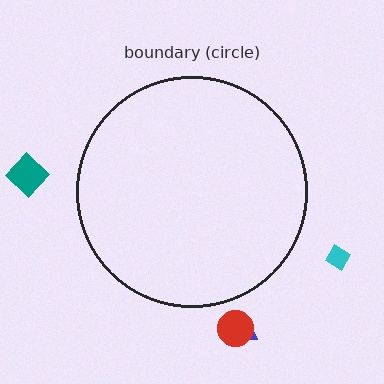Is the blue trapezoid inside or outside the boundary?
Outside.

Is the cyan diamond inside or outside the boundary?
Outside.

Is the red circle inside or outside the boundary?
Outside.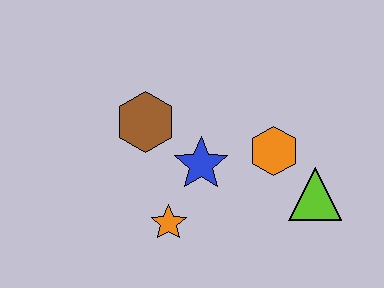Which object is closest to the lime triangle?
The orange hexagon is closest to the lime triangle.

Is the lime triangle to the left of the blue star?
No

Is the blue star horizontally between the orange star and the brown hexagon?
No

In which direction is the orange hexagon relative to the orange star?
The orange hexagon is to the right of the orange star.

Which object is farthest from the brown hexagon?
The lime triangle is farthest from the brown hexagon.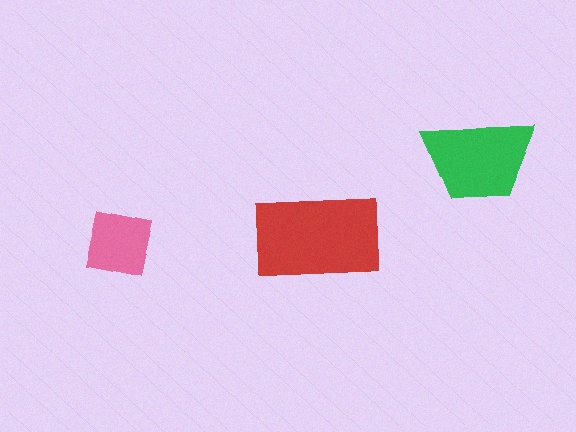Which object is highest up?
The green trapezoid is topmost.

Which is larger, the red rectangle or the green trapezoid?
The red rectangle.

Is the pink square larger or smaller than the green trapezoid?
Smaller.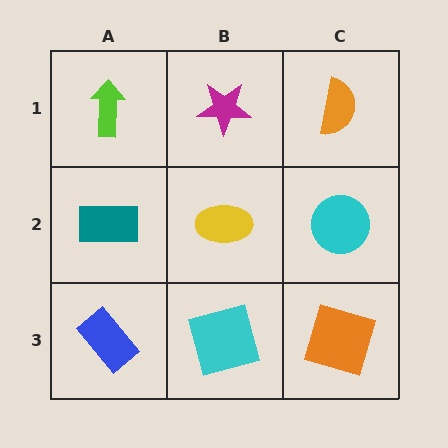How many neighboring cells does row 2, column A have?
3.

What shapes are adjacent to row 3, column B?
A yellow ellipse (row 2, column B), a blue rectangle (row 3, column A), an orange square (row 3, column C).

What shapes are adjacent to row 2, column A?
A lime arrow (row 1, column A), a blue rectangle (row 3, column A), a yellow ellipse (row 2, column B).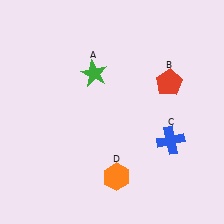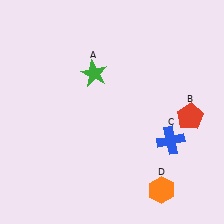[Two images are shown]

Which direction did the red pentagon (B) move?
The red pentagon (B) moved down.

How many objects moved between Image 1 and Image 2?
2 objects moved between the two images.